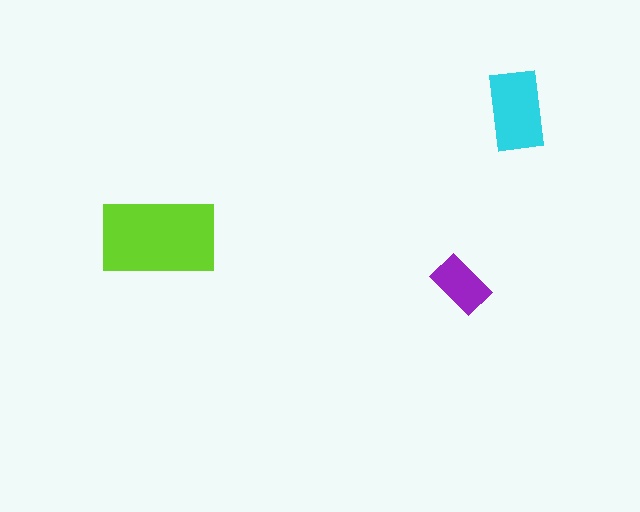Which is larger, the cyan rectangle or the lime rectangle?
The lime one.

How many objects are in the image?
There are 3 objects in the image.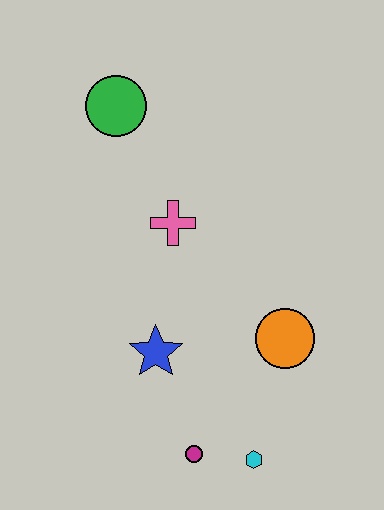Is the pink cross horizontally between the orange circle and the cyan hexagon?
No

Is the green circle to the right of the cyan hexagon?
No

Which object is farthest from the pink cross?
The cyan hexagon is farthest from the pink cross.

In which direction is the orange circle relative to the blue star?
The orange circle is to the right of the blue star.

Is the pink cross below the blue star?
No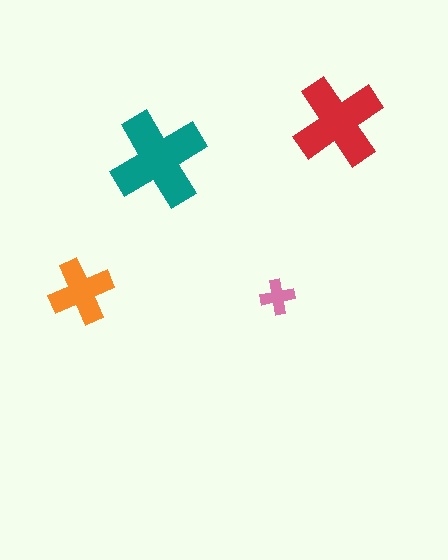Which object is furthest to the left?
The orange cross is leftmost.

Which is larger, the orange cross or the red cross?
The red one.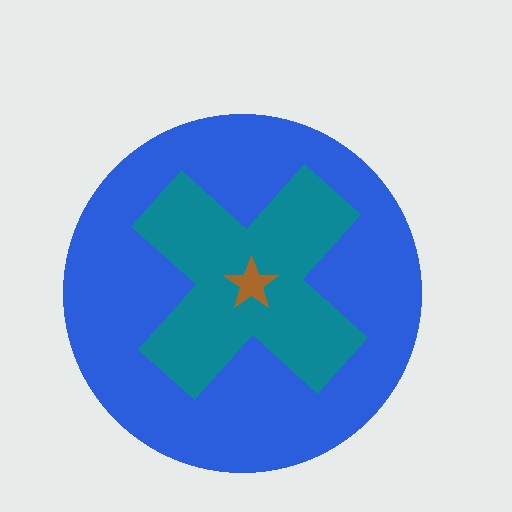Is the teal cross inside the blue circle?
Yes.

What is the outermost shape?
The blue circle.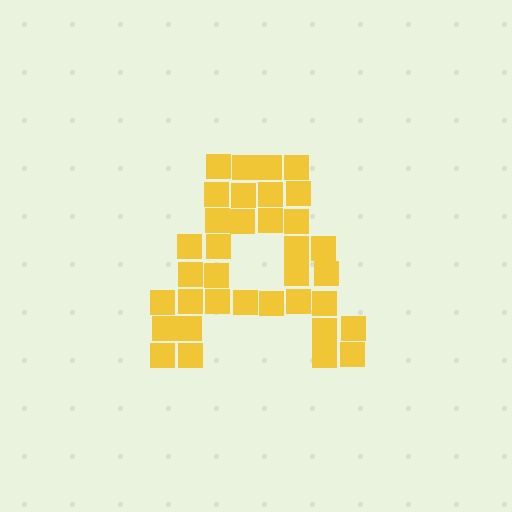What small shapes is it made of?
It is made of small squares.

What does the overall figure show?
The overall figure shows the letter A.